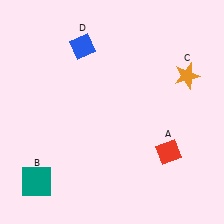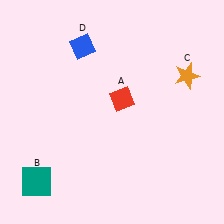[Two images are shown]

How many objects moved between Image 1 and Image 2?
1 object moved between the two images.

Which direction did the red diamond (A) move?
The red diamond (A) moved up.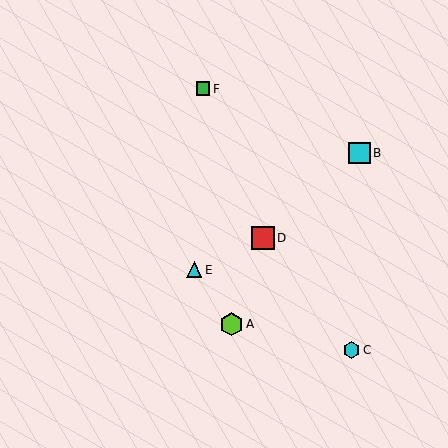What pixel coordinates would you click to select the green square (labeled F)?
Click at (203, 89) to select the green square F.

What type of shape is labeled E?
Shape E is a cyan triangle.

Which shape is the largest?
The red square (labeled D) is the largest.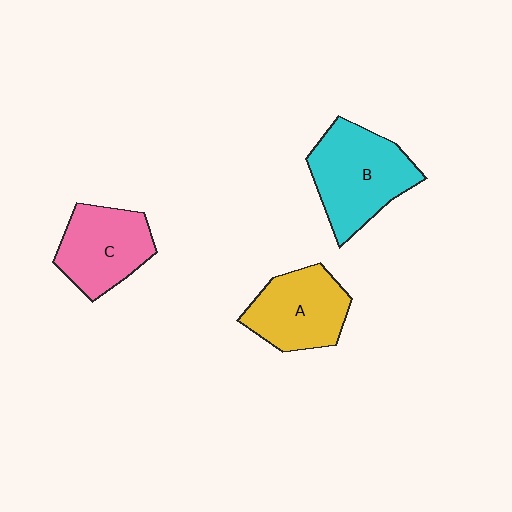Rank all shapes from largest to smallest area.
From largest to smallest: B (cyan), A (yellow), C (pink).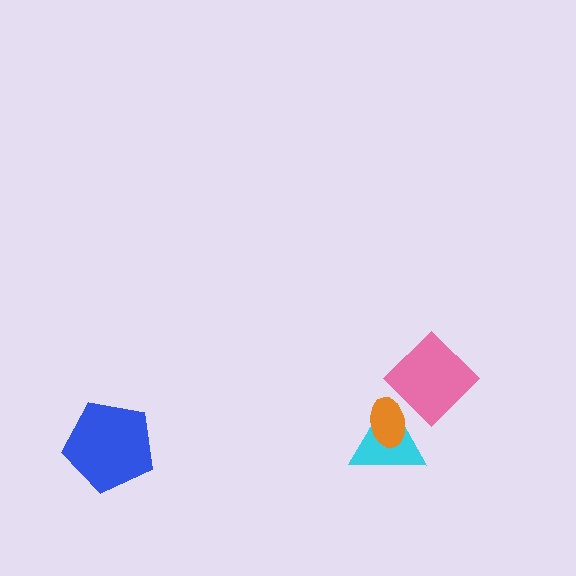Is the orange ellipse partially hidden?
Yes, it is partially covered by another shape.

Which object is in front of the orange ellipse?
The pink diamond is in front of the orange ellipse.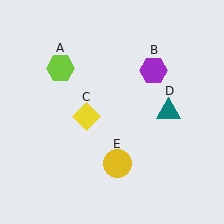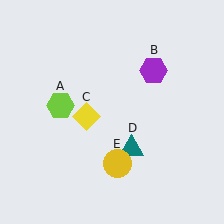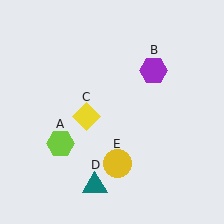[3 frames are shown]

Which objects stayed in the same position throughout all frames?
Purple hexagon (object B) and yellow diamond (object C) and yellow circle (object E) remained stationary.